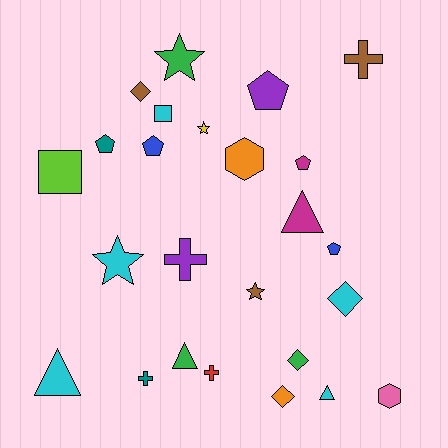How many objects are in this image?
There are 25 objects.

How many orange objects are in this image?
There are 2 orange objects.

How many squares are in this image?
There are 2 squares.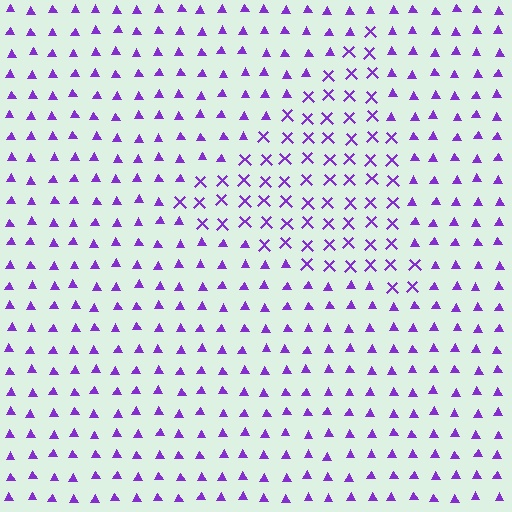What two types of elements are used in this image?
The image uses X marks inside the triangle region and triangles outside it.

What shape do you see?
I see a triangle.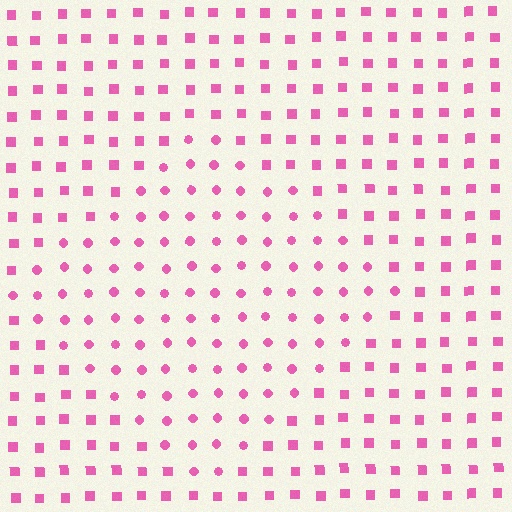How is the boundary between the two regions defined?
The boundary is defined by a change in element shape: circles inside vs. squares outside. All elements share the same color and spacing.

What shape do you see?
I see a diamond.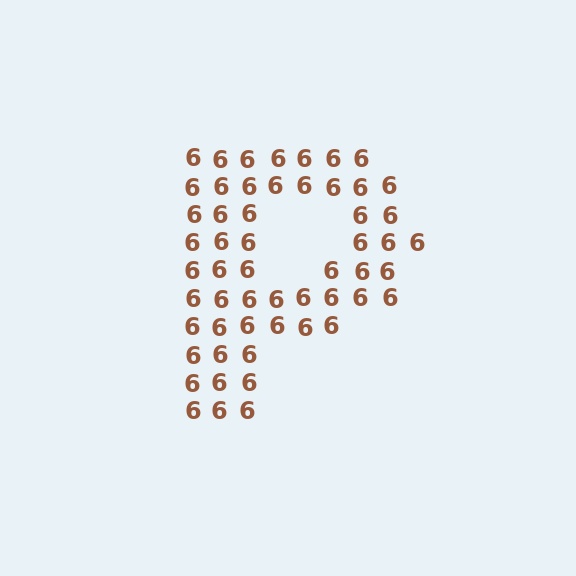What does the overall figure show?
The overall figure shows the letter P.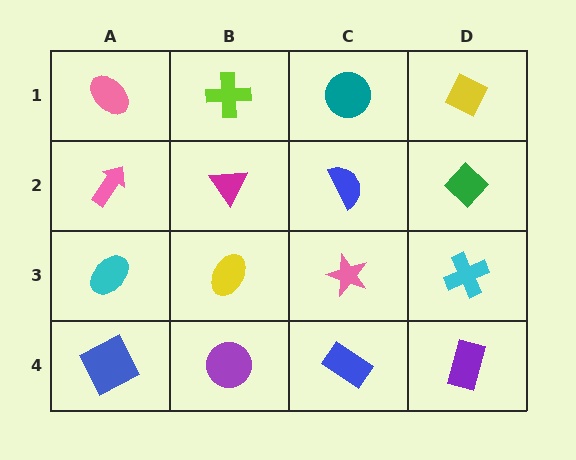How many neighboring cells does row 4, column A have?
2.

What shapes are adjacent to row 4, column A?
A cyan ellipse (row 3, column A), a purple circle (row 4, column B).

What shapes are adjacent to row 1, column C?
A blue semicircle (row 2, column C), a lime cross (row 1, column B), a yellow diamond (row 1, column D).